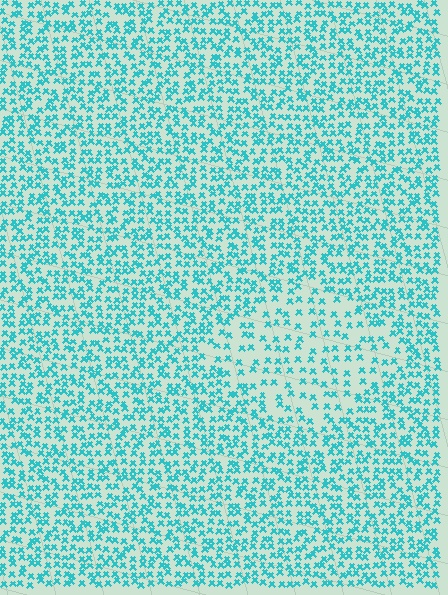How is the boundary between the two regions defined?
The boundary is defined by a change in element density (approximately 1.9x ratio). All elements are the same color, size, and shape.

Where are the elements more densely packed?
The elements are more densely packed outside the diamond boundary.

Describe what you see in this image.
The image contains small cyan elements arranged at two different densities. A diamond-shaped region is visible where the elements are less densely packed than the surrounding area.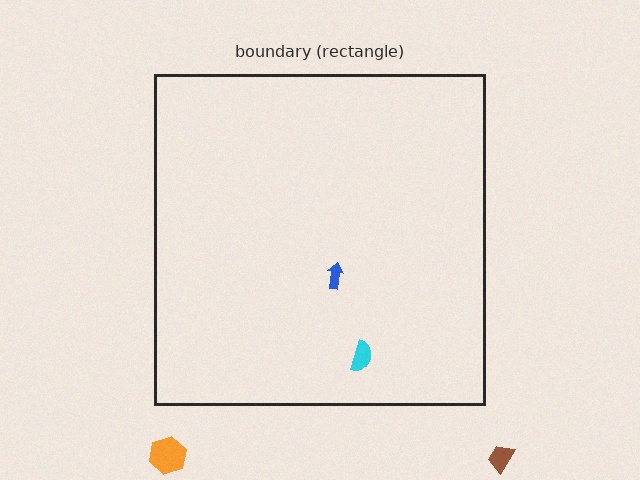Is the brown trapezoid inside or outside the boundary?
Outside.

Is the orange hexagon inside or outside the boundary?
Outside.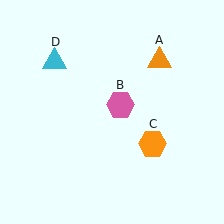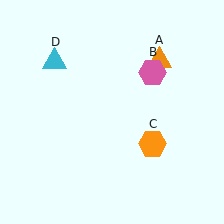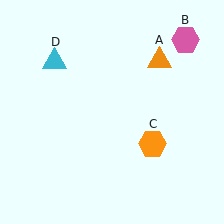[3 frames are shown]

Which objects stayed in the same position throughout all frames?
Orange triangle (object A) and orange hexagon (object C) and cyan triangle (object D) remained stationary.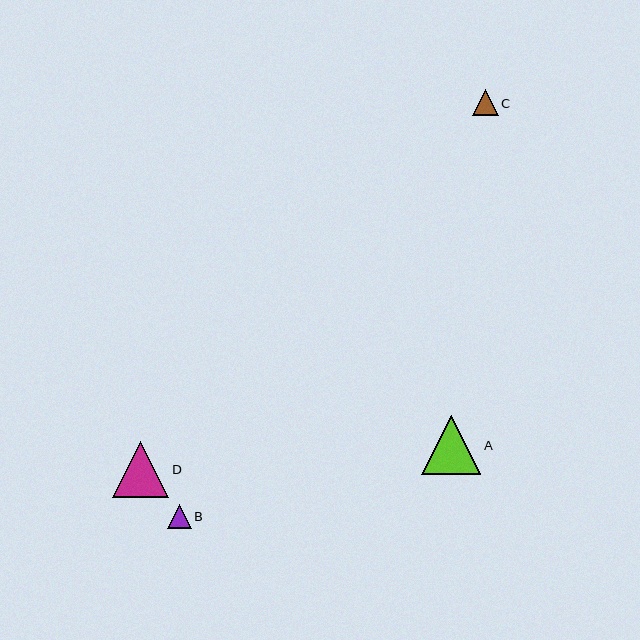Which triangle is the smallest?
Triangle B is the smallest with a size of approximately 24 pixels.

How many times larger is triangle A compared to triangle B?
Triangle A is approximately 2.5 times the size of triangle B.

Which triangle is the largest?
Triangle A is the largest with a size of approximately 59 pixels.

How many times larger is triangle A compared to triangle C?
Triangle A is approximately 2.3 times the size of triangle C.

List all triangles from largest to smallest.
From largest to smallest: A, D, C, B.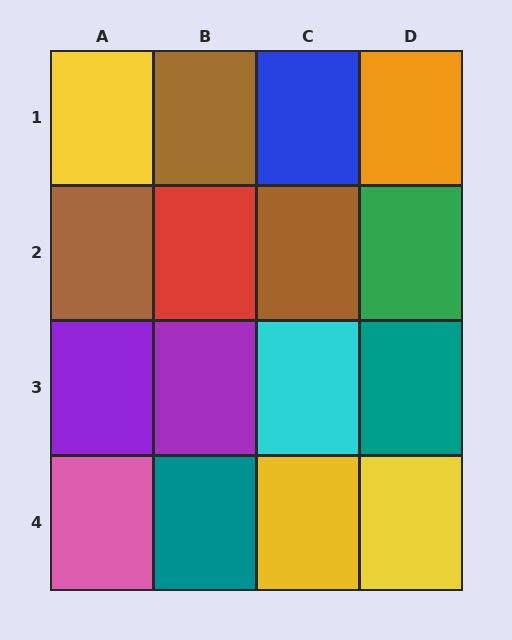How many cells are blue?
1 cell is blue.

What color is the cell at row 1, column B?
Brown.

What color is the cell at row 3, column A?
Purple.